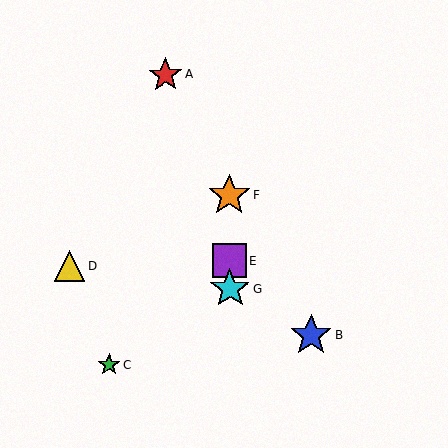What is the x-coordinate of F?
Object F is at x≈229.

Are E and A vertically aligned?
No, E is at x≈230 and A is at x≈165.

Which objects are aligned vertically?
Objects E, F, G are aligned vertically.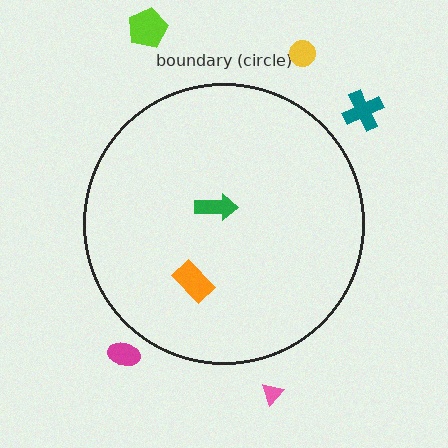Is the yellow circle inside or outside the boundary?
Outside.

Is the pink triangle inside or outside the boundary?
Outside.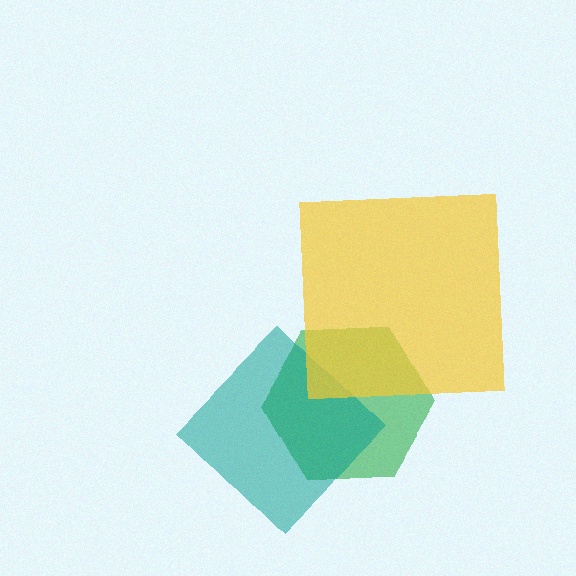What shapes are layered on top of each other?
The layered shapes are: a green hexagon, a teal diamond, a yellow square.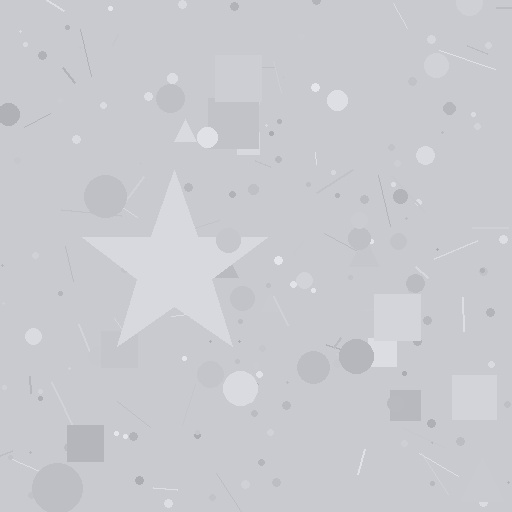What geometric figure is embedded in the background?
A star is embedded in the background.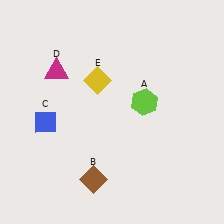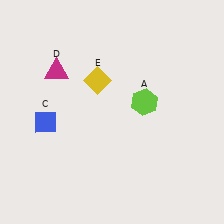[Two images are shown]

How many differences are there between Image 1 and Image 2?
There is 1 difference between the two images.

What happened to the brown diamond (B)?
The brown diamond (B) was removed in Image 2. It was in the bottom-left area of Image 1.